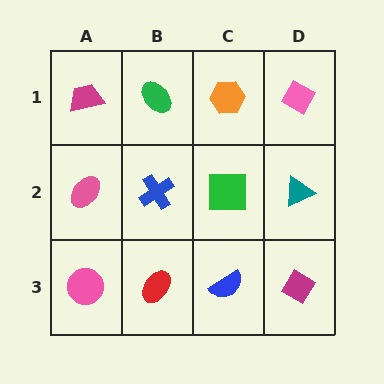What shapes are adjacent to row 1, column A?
A pink ellipse (row 2, column A), a green ellipse (row 1, column B).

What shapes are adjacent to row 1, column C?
A green square (row 2, column C), a green ellipse (row 1, column B), a pink diamond (row 1, column D).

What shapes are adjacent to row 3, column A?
A pink ellipse (row 2, column A), a red ellipse (row 3, column B).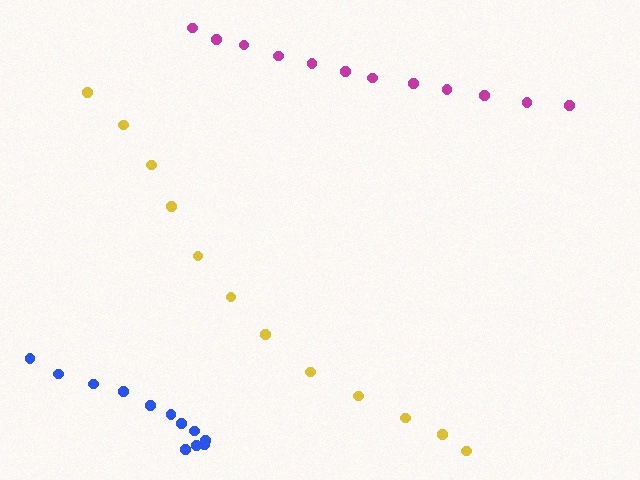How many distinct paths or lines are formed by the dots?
There are 3 distinct paths.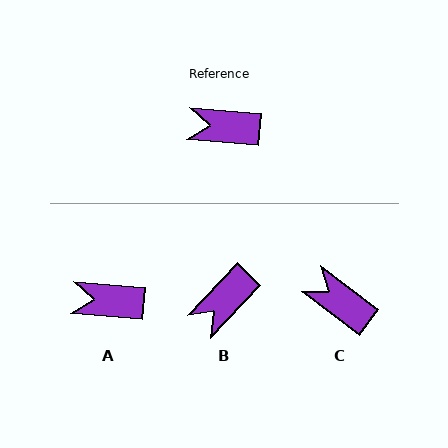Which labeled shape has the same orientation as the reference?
A.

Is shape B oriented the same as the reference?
No, it is off by about 51 degrees.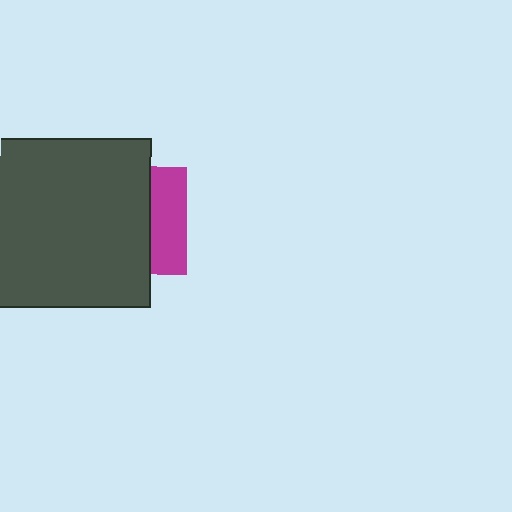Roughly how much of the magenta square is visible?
A small part of it is visible (roughly 33%).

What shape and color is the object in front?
The object in front is a dark gray square.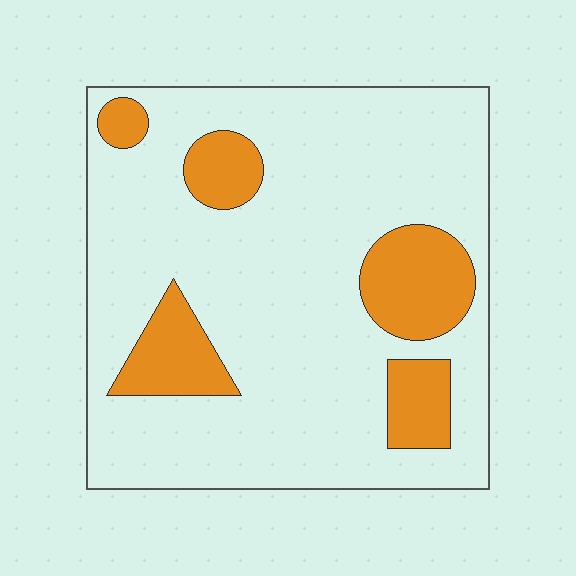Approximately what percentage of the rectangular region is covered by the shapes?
Approximately 20%.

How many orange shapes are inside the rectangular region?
5.